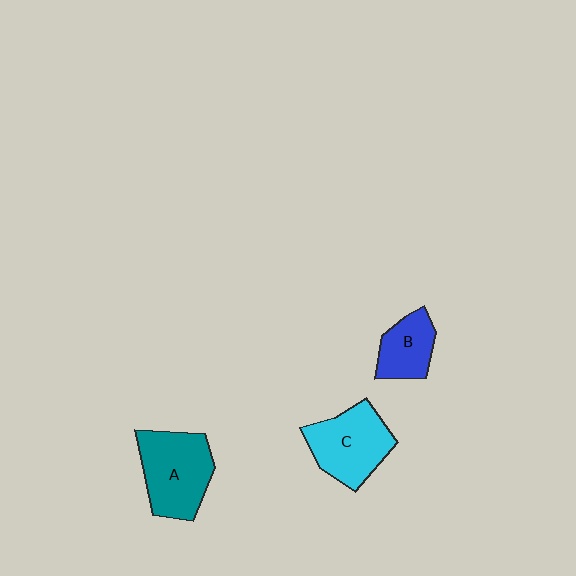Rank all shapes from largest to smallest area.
From largest to smallest: A (teal), C (cyan), B (blue).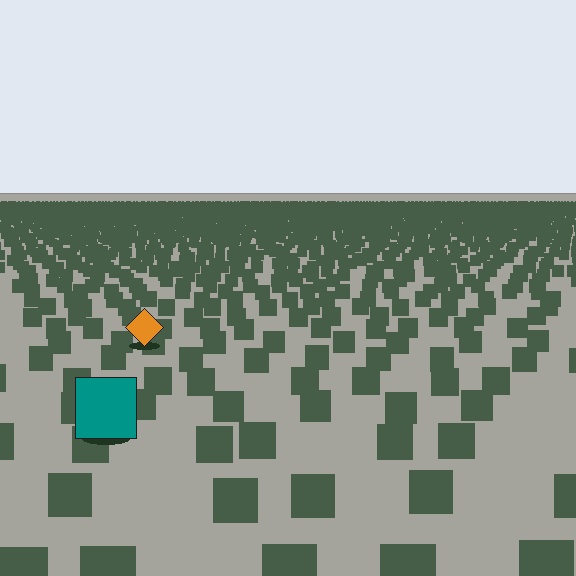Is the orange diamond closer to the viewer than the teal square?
No. The teal square is closer — you can tell from the texture gradient: the ground texture is coarser near it.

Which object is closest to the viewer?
The teal square is closest. The texture marks near it are larger and more spread out.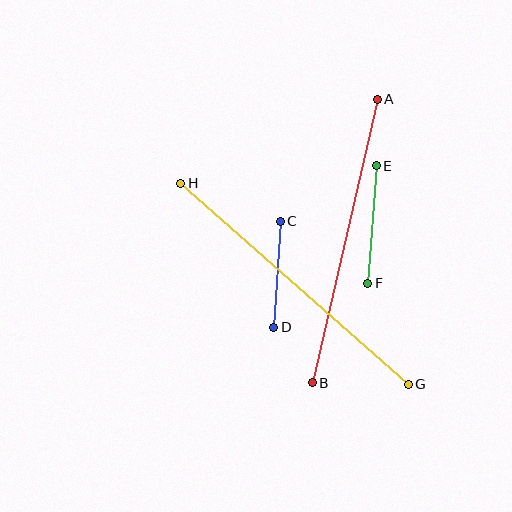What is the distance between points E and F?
The distance is approximately 118 pixels.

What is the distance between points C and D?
The distance is approximately 106 pixels.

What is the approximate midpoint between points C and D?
The midpoint is at approximately (277, 274) pixels.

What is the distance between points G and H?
The distance is approximately 303 pixels.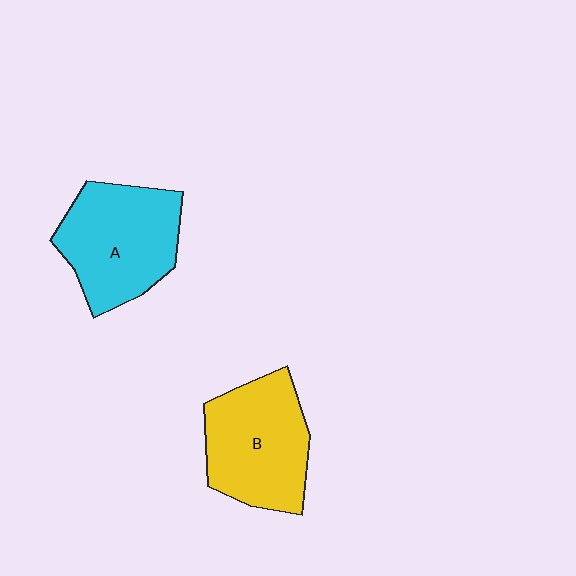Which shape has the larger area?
Shape A (cyan).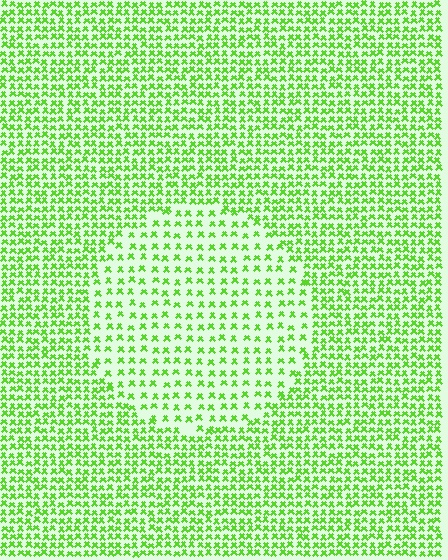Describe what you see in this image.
The image contains small lime elements arranged at two different densities. A circle-shaped region is visible where the elements are less densely packed than the surrounding area.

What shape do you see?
I see a circle.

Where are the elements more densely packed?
The elements are more densely packed outside the circle boundary.